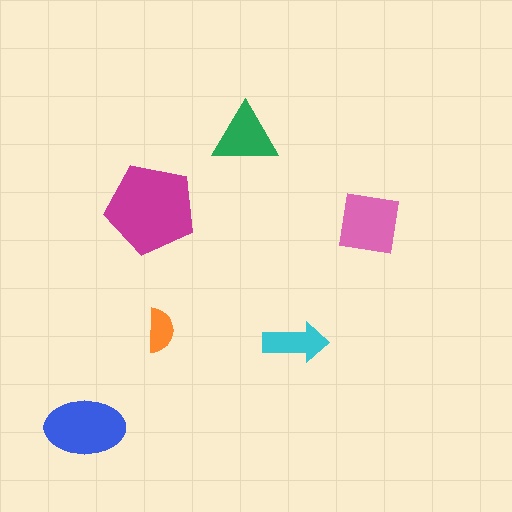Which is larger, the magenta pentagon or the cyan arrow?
The magenta pentagon.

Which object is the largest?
The magenta pentagon.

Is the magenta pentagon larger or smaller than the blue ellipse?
Larger.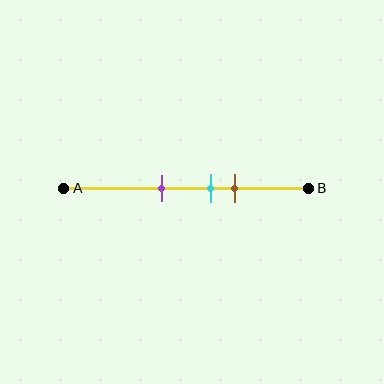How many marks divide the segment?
There are 3 marks dividing the segment.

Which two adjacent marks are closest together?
The cyan and brown marks are the closest adjacent pair.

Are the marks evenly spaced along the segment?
Yes, the marks are approximately evenly spaced.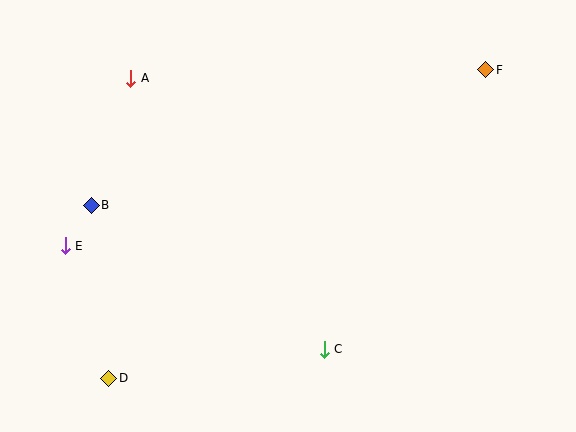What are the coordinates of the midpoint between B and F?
The midpoint between B and F is at (288, 138).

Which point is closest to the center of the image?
Point C at (324, 349) is closest to the center.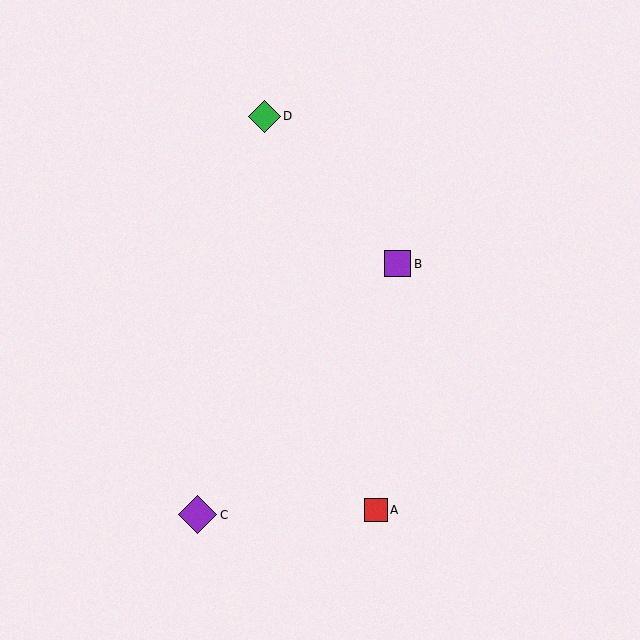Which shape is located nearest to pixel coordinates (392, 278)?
The purple square (labeled B) at (398, 264) is nearest to that location.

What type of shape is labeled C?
Shape C is a purple diamond.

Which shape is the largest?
The purple diamond (labeled C) is the largest.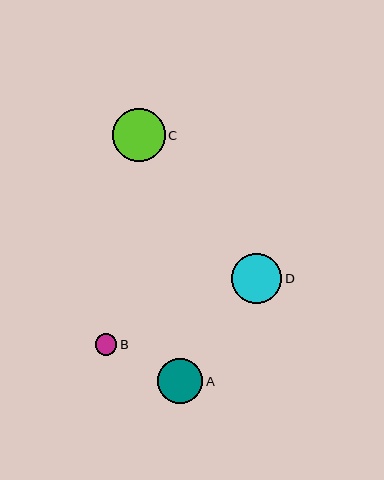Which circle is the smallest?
Circle B is the smallest with a size of approximately 21 pixels.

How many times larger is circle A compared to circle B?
Circle A is approximately 2.1 times the size of circle B.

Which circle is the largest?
Circle C is the largest with a size of approximately 53 pixels.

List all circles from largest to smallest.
From largest to smallest: C, D, A, B.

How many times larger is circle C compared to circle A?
Circle C is approximately 1.2 times the size of circle A.